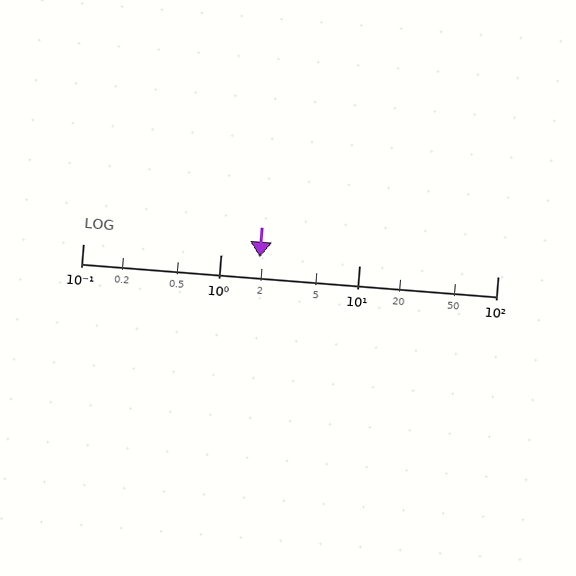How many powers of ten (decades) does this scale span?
The scale spans 3 decades, from 0.1 to 100.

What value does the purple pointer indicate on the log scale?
The pointer indicates approximately 1.9.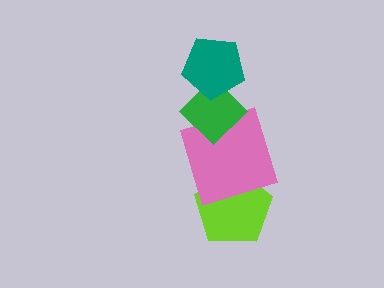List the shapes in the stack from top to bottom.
From top to bottom: the teal pentagon, the green diamond, the pink square, the lime pentagon.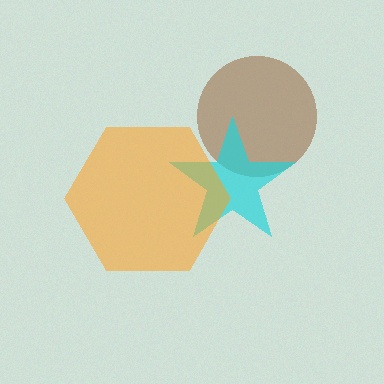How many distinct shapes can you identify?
There are 3 distinct shapes: a brown circle, a cyan star, an orange hexagon.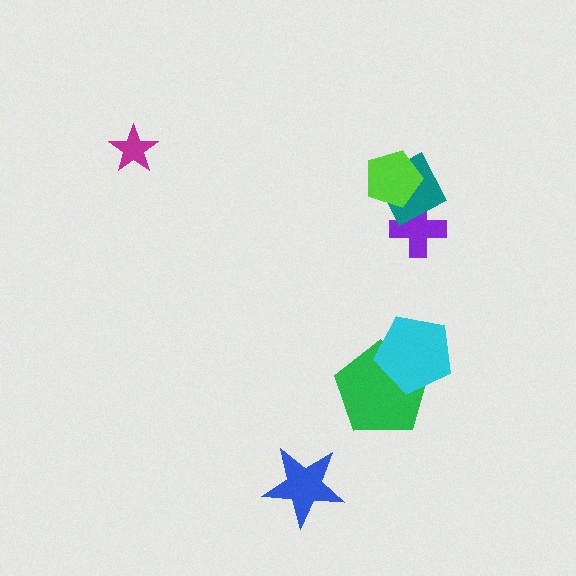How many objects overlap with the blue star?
0 objects overlap with the blue star.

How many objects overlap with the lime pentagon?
1 object overlaps with the lime pentagon.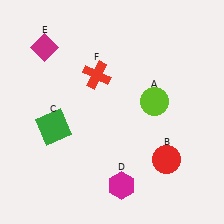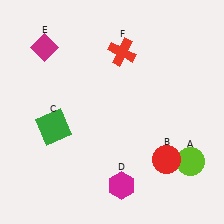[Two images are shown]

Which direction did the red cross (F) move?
The red cross (F) moved right.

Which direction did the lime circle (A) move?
The lime circle (A) moved down.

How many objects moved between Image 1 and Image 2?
2 objects moved between the two images.